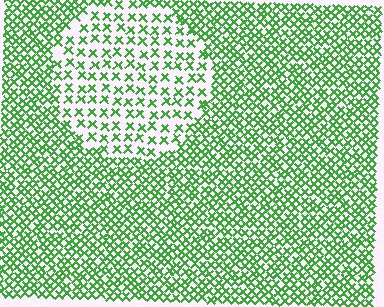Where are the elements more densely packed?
The elements are more densely packed outside the circle boundary.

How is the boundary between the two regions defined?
The boundary is defined by a change in element density (approximately 2.1x ratio). All elements are the same color, size, and shape.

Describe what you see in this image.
The image contains small green elements arranged at two different densities. A circle-shaped region is visible where the elements are less densely packed than the surrounding area.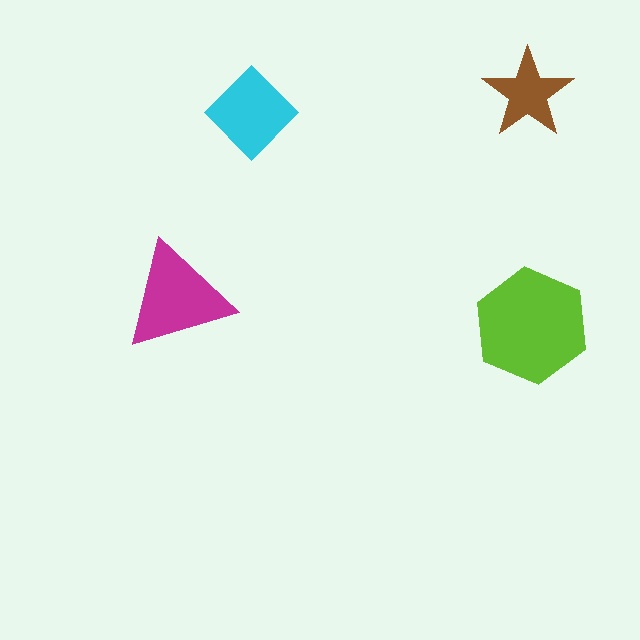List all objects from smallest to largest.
The brown star, the cyan diamond, the magenta triangle, the lime hexagon.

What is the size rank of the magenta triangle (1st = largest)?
2nd.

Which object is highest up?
The brown star is topmost.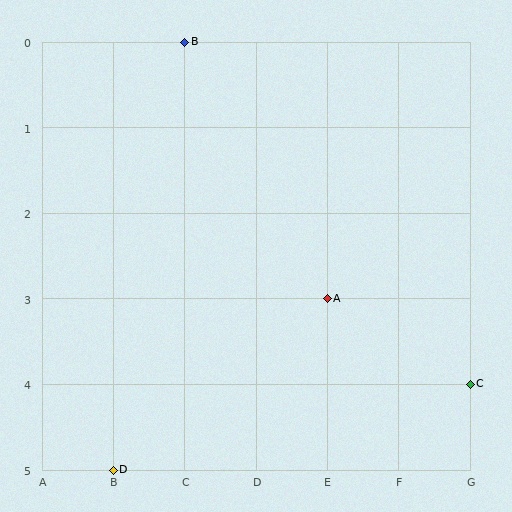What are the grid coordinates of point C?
Point C is at grid coordinates (G, 4).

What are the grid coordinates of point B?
Point B is at grid coordinates (C, 0).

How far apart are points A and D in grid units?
Points A and D are 3 columns and 2 rows apart (about 3.6 grid units diagonally).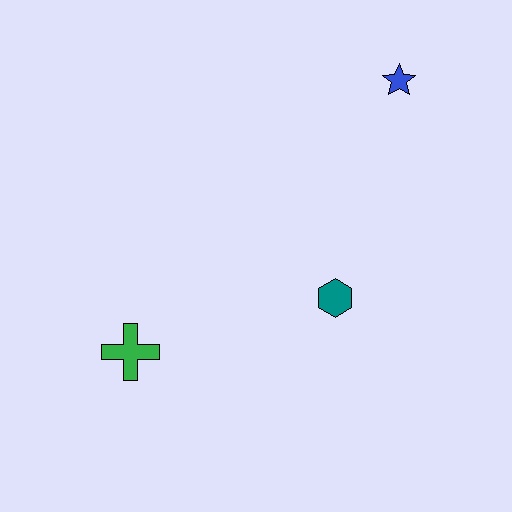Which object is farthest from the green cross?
The blue star is farthest from the green cross.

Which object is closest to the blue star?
The teal hexagon is closest to the blue star.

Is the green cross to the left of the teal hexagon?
Yes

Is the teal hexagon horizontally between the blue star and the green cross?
Yes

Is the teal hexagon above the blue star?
No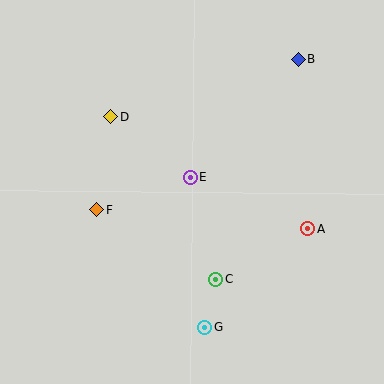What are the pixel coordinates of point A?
Point A is at (307, 229).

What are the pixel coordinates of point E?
Point E is at (190, 177).